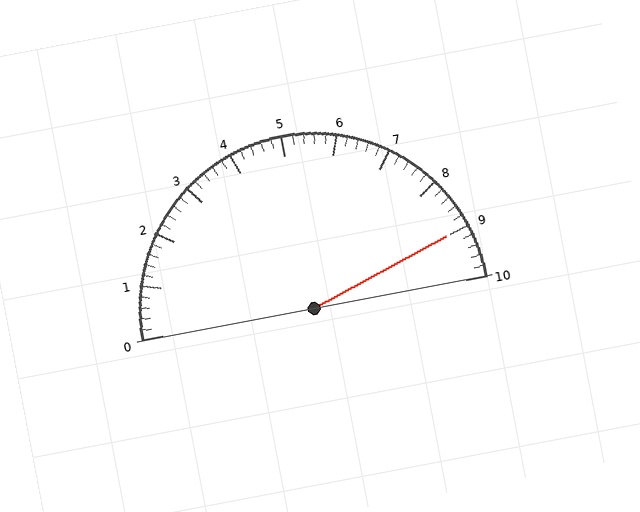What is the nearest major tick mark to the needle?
The nearest major tick mark is 9.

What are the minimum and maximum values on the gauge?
The gauge ranges from 0 to 10.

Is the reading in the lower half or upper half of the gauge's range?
The reading is in the upper half of the range (0 to 10).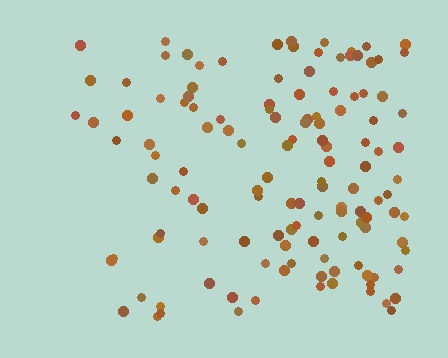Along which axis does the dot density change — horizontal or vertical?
Horizontal.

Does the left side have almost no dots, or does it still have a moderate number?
Still a moderate number, just noticeably fewer than the right.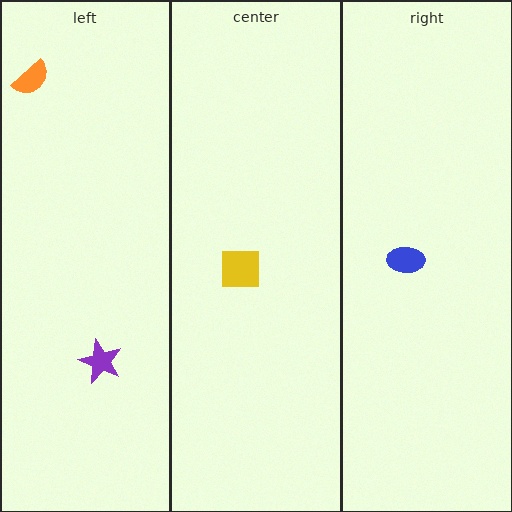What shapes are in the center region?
The yellow square.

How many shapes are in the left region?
2.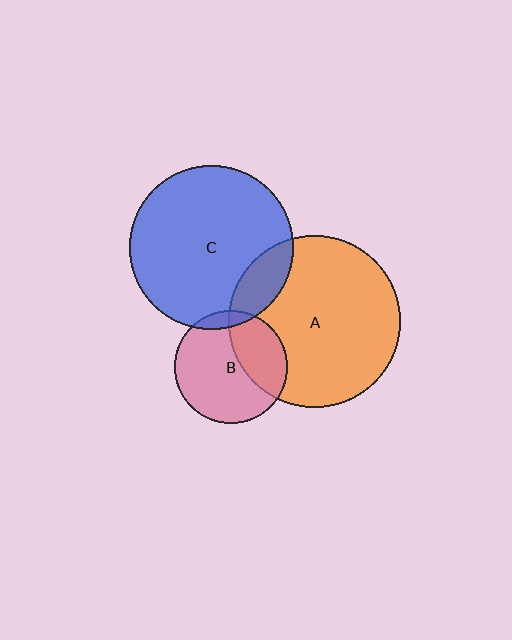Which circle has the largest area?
Circle A (orange).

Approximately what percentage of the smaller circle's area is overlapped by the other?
Approximately 35%.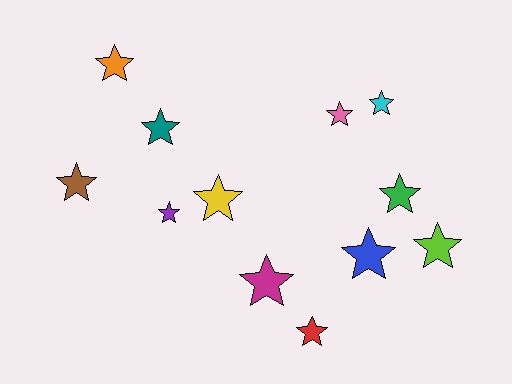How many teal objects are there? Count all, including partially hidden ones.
There is 1 teal object.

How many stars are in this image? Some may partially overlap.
There are 12 stars.